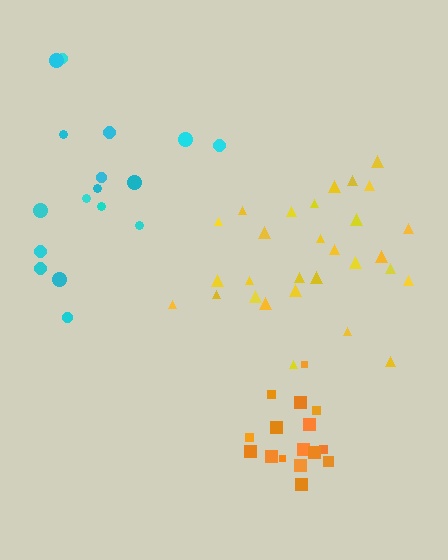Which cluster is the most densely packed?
Orange.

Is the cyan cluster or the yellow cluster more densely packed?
Yellow.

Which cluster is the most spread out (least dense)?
Cyan.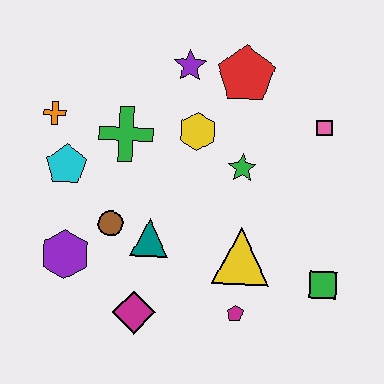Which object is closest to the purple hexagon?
The brown circle is closest to the purple hexagon.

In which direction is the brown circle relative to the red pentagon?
The brown circle is below the red pentagon.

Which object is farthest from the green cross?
The green square is farthest from the green cross.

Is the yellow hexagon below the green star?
No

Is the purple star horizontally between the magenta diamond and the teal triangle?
No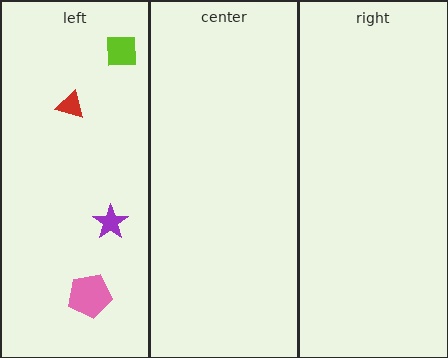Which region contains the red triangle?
The left region.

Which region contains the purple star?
The left region.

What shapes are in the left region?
The lime square, the purple star, the red triangle, the pink pentagon.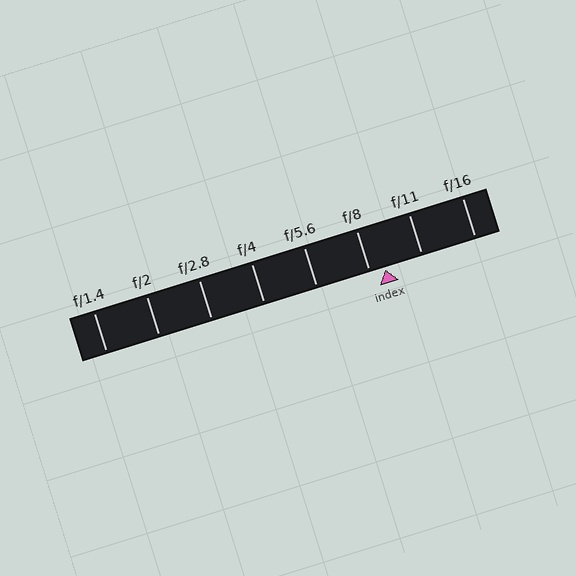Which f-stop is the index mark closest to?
The index mark is closest to f/8.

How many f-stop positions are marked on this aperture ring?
There are 8 f-stop positions marked.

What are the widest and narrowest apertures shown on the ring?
The widest aperture shown is f/1.4 and the narrowest is f/16.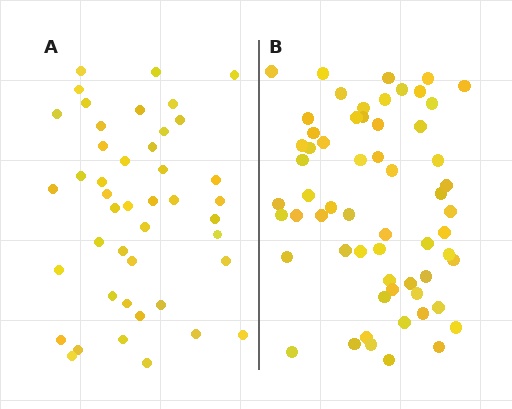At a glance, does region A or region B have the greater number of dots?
Region B (the right region) has more dots.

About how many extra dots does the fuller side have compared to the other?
Region B has approximately 15 more dots than region A.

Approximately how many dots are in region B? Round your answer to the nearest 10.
About 60 dots.